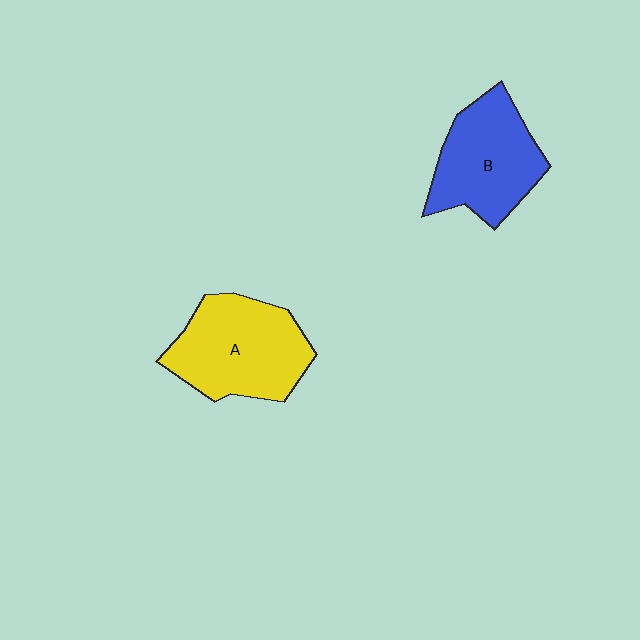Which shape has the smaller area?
Shape B (blue).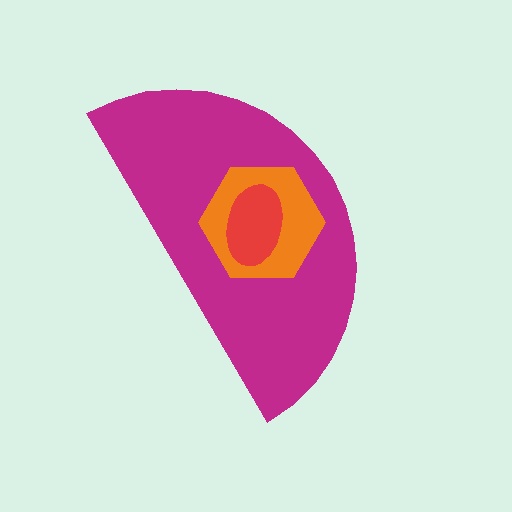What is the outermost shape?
The magenta semicircle.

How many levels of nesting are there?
3.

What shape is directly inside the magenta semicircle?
The orange hexagon.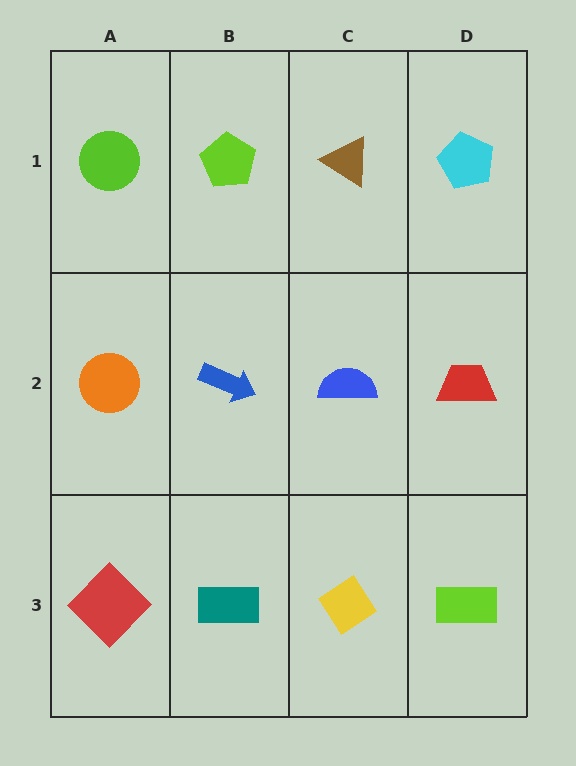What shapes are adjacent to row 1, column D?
A red trapezoid (row 2, column D), a brown triangle (row 1, column C).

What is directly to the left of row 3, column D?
A yellow diamond.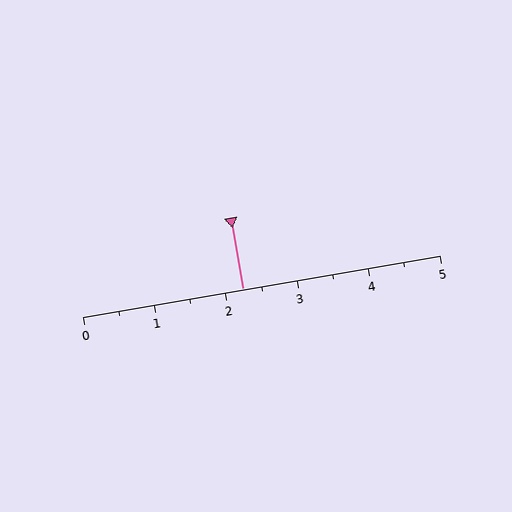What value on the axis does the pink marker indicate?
The marker indicates approximately 2.2.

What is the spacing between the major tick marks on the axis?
The major ticks are spaced 1 apart.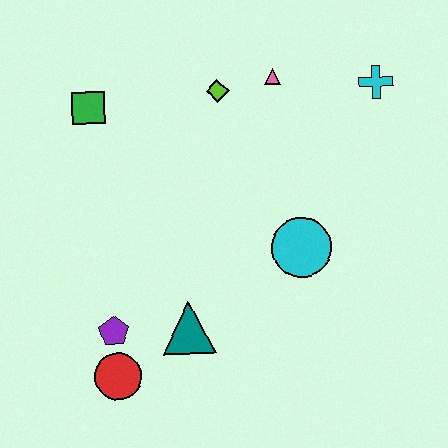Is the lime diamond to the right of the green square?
Yes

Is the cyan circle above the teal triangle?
Yes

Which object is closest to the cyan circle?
The teal triangle is closest to the cyan circle.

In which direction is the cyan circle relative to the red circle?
The cyan circle is to the right of the red circle.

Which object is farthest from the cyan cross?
The red circle is farthest from the cyan cross.